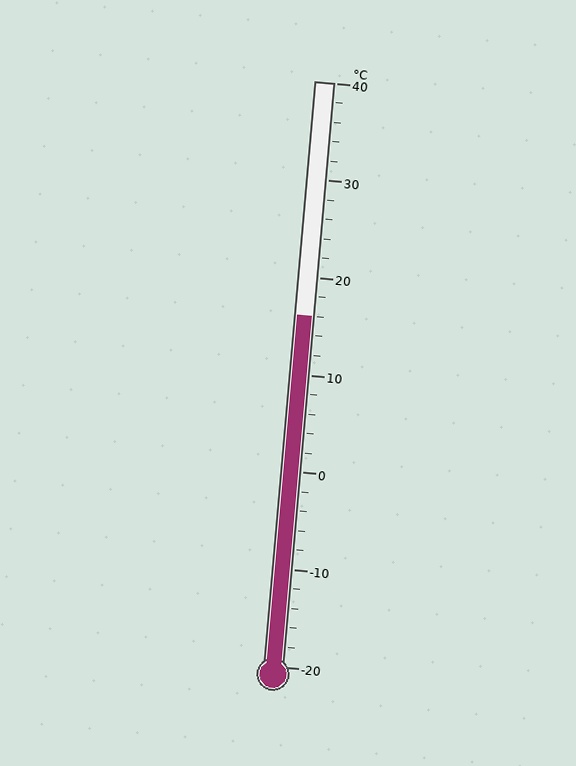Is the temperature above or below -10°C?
The temperature is above -10°C.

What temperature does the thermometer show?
The thermometer shows approximately 16°C.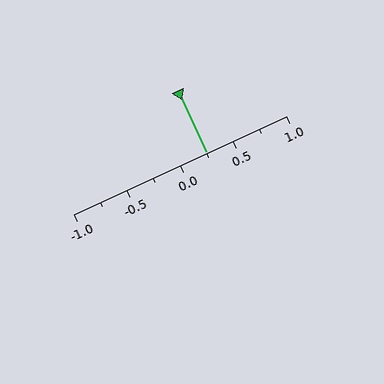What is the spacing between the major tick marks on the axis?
The major ticks are spaced 0.5 apart.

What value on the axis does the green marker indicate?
The marker indicates approximately 0.25.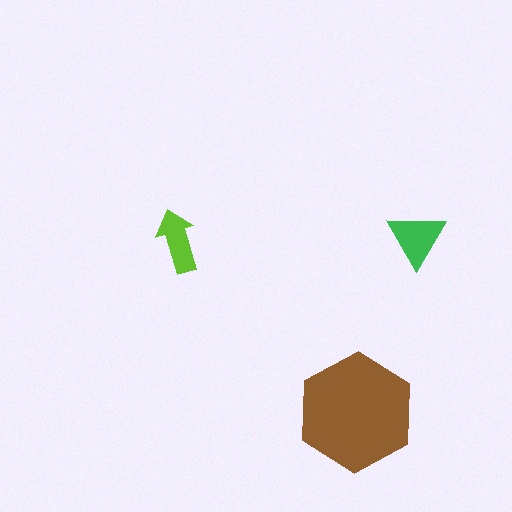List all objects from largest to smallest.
The brown hexagon, the green triangle, the lime arrow.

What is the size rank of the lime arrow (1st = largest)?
3rd.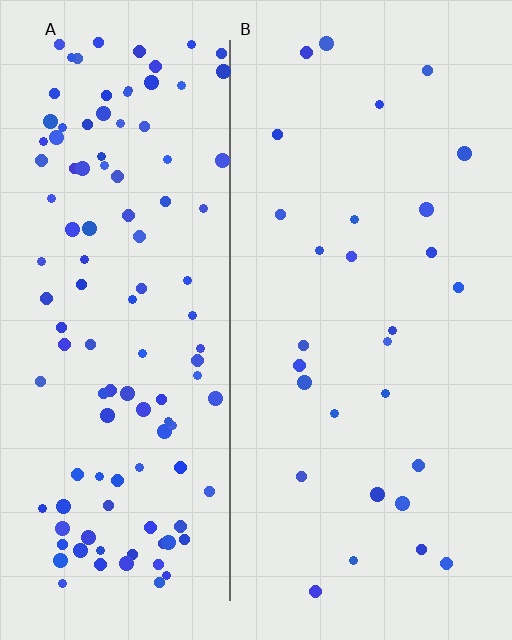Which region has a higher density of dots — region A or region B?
A (the left).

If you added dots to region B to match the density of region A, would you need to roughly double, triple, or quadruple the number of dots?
Approximately quadruple.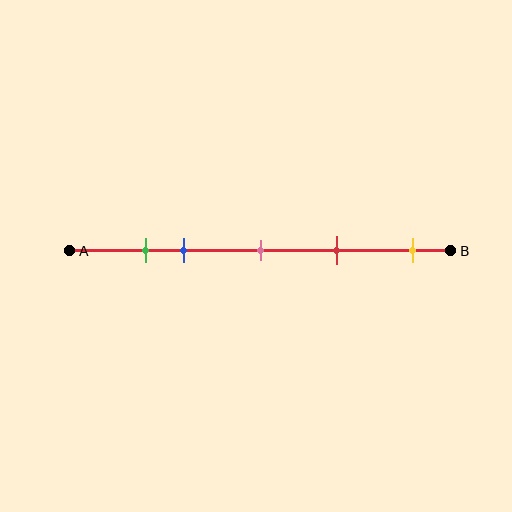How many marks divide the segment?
There are 5 marks dividing the segment.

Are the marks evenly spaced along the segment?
No, the marks are not evenly spaced.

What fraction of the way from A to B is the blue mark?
The blue mark is approximately 30% (0.3) of the way from A to B.